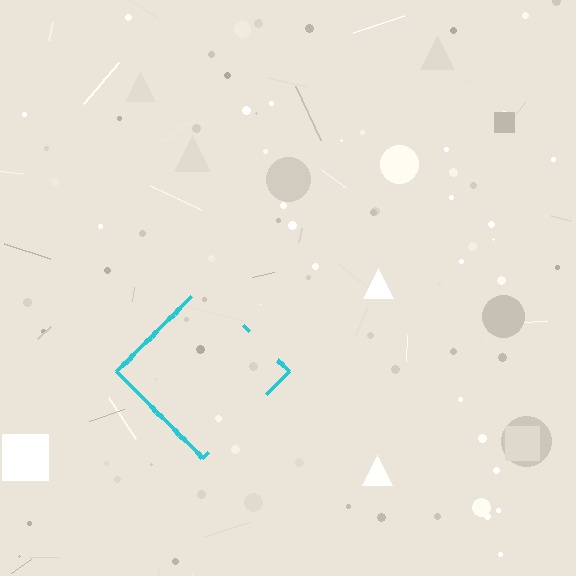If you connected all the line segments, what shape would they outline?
They would outline a diamond.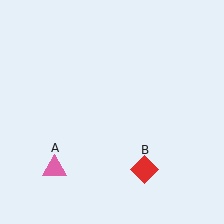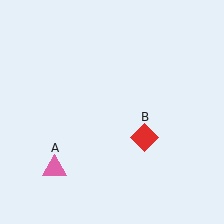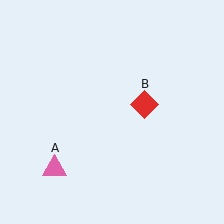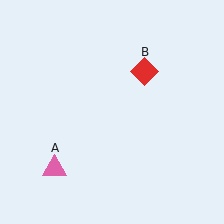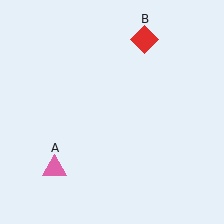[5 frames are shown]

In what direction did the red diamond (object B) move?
The red diamond (object B) moved up.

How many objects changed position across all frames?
1 object changed position: red diamond (object B).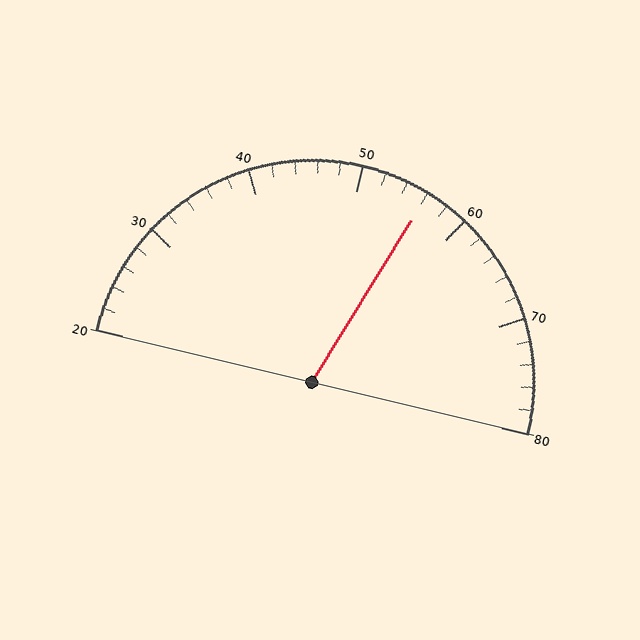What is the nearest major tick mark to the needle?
The nearest major tick mark is 60.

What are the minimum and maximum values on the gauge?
The gauge ranges from 20 to 80.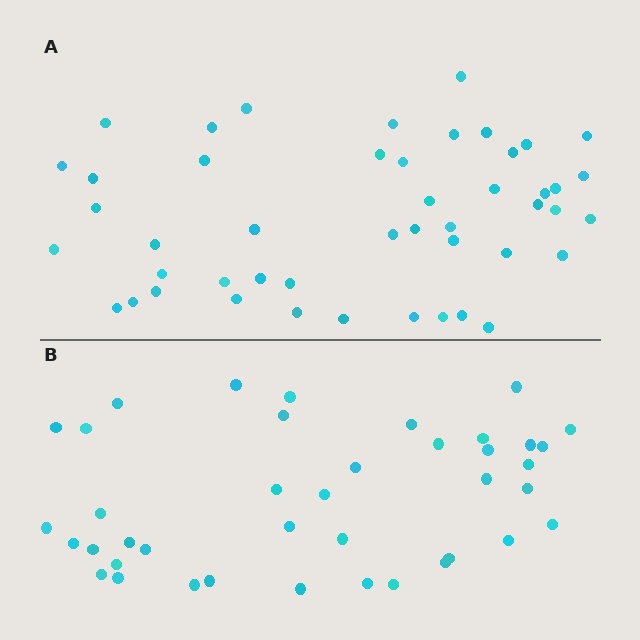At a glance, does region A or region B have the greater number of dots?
Region A (the top region) has more dots.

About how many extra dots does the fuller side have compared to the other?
Region A has roughly 8 or so more dots than region B.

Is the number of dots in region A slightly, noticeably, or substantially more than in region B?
Region A has only slightly more — the two regions are fairly close. The ratio is roughly 1.2 to 1.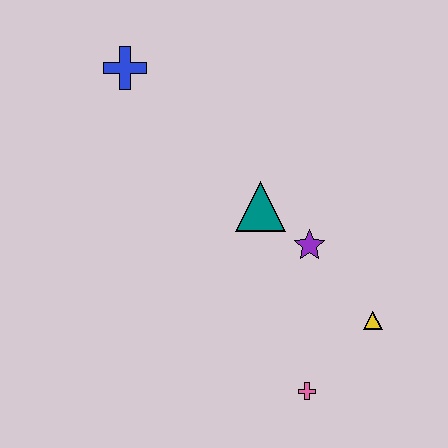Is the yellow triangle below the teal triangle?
Yes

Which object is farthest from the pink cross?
The blue cross is farthest from the pink cross.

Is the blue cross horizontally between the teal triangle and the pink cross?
No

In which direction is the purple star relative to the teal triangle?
The purple star is to the right of the teal triangle.